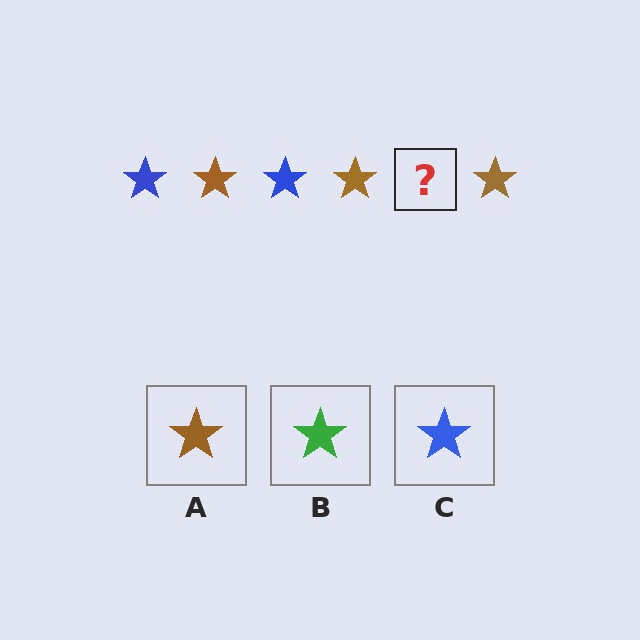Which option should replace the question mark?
Option C.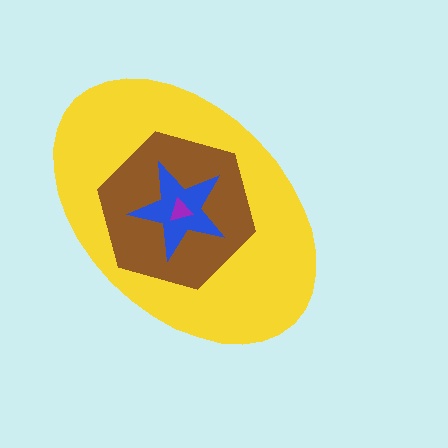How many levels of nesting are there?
4.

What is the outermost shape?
The yellow ellipse.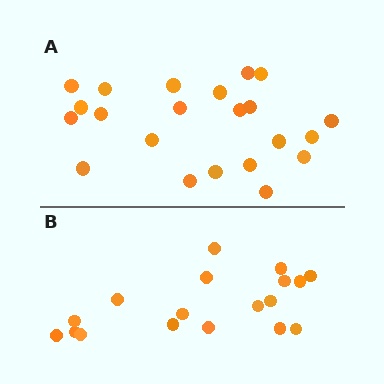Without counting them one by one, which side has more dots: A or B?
Region A (the top region) has more dots.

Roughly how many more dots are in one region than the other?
Region A has about 4 more dots than region B.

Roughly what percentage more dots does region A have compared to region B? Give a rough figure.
About 20% more.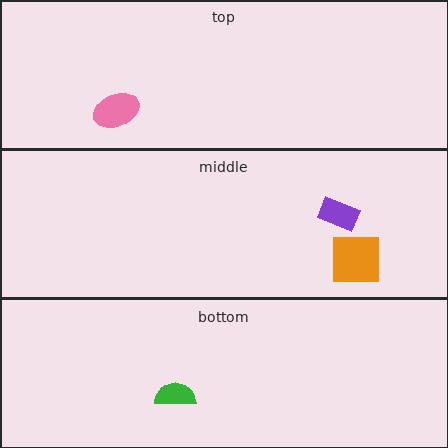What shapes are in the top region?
The pink ellipse.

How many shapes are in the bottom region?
1.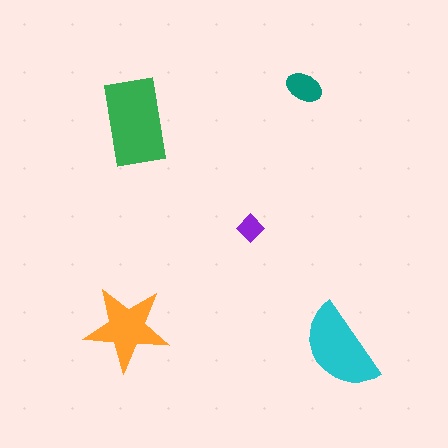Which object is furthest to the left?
The orange star is leftmost.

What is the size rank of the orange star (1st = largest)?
3rd.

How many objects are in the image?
There are 5 objects in the image.